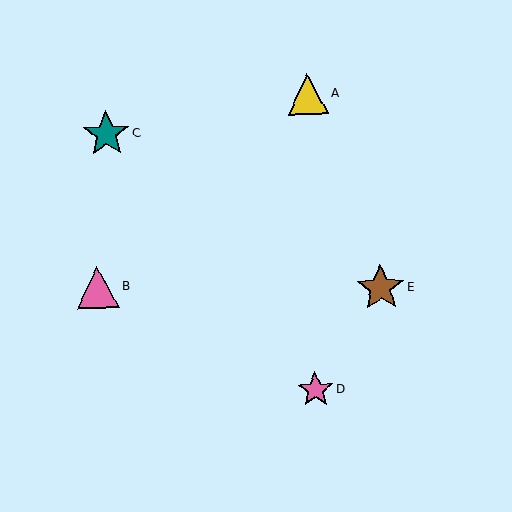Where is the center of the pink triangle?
The center of the pink triangle is at (98, 287).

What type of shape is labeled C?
Shape C is a teal star.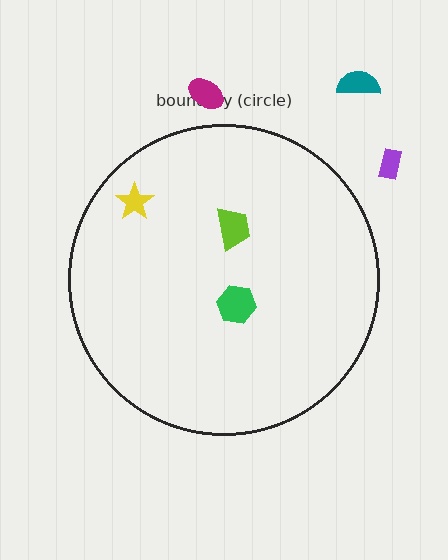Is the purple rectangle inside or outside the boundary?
Outside.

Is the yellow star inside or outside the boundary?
Inside.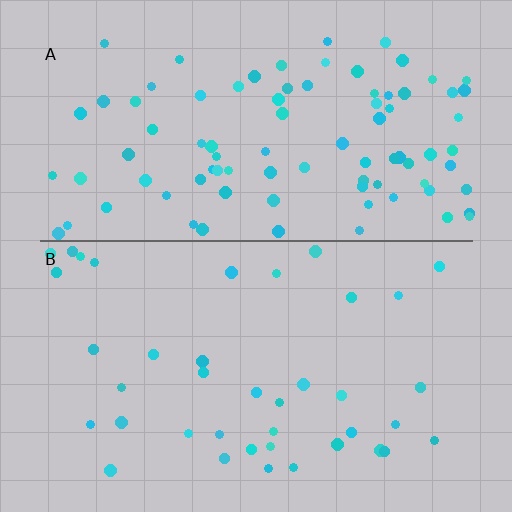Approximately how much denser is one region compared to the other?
Approximately 2.3× — region A over region B.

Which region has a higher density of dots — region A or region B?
A (the top).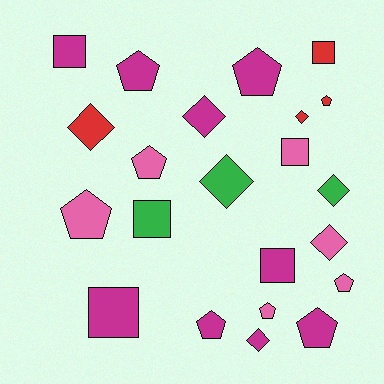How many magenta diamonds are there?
There are 2 magenta diamonds.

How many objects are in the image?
There are 22 objects.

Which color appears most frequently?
Magenta, with 9 objects.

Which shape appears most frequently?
Pentagon, with 9 objects.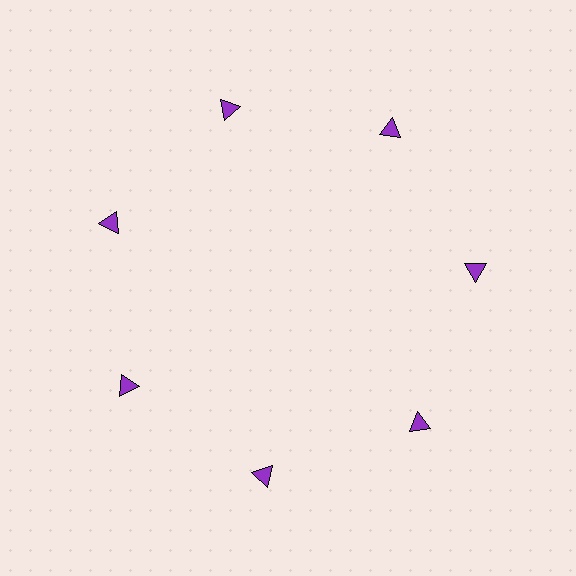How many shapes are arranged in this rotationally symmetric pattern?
There are 7 shapes, arranged in 7 groups of 1.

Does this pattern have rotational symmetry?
Yes, this pattern has 7-fold rotational symmetry. It looks the same after rotating 51 degrees around the center.